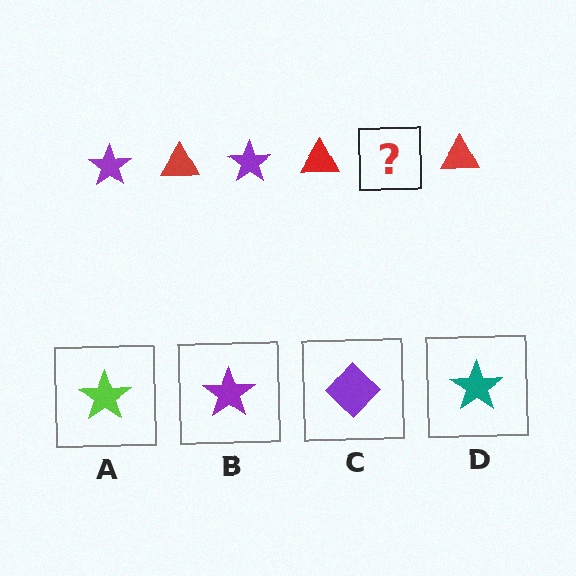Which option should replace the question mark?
Option B.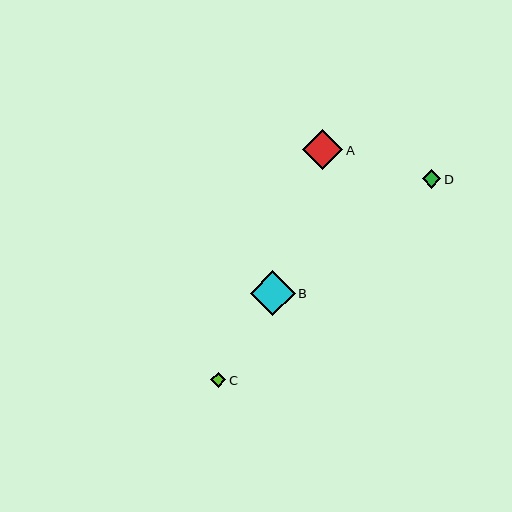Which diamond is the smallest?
Diamond C is the smallest with a size of approximately 15 pixels.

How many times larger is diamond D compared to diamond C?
Diamond D is approximately 1.3 times the size of diamond C.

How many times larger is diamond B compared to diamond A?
Diamond B is approximately 1.1 times the size of diamond A.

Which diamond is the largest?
Diamond B is the largest with a size of approximately 45 pixels.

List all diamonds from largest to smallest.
From largest to smallest: B, A, D, C.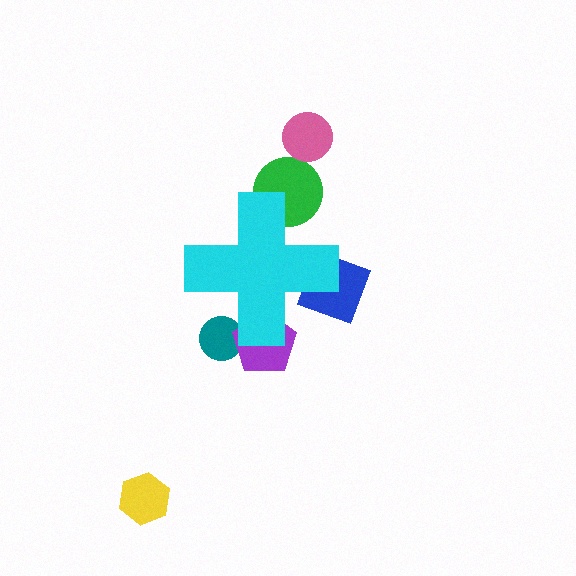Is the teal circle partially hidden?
Yes, the teal circle is partially hidden behind the cyan cross.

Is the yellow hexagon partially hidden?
No, the yellow hexagon is fully visible.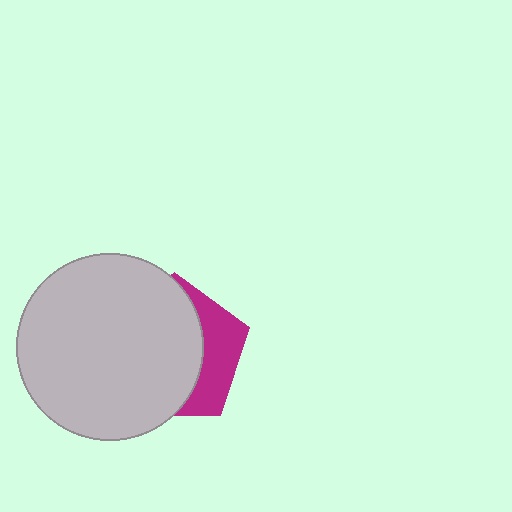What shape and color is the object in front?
The object in front is a light gray circle.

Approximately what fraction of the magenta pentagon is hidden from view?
Roughly 69% of the magenta pentagon is hidden behind the light gray circle.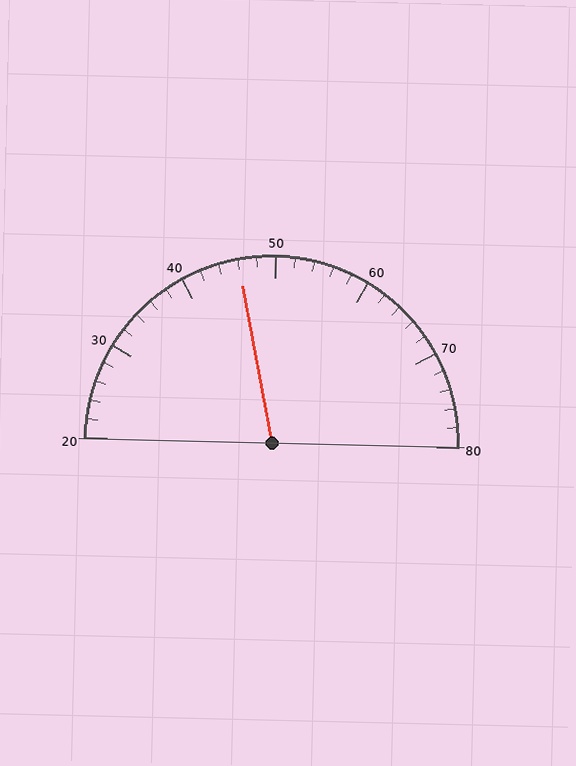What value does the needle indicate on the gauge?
The needle indicates approximately 46.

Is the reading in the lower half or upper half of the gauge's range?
The reading is in the lower half of the range (20 to 80).